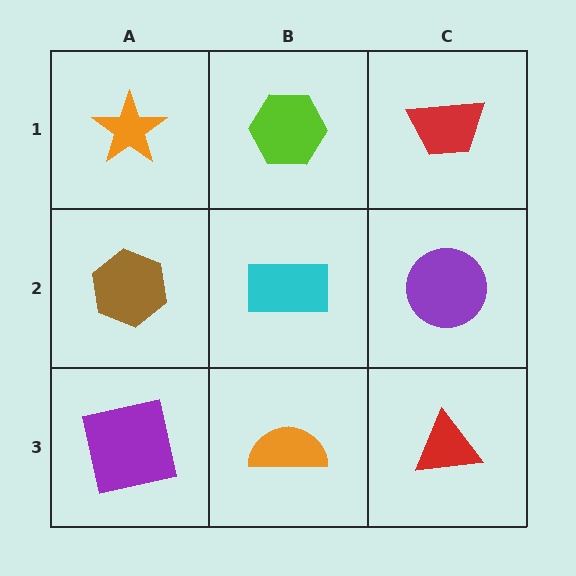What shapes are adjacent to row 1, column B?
A cyan rectangle (row 2, column B), an orange star (row 1, column A), a red trapezoid (row 1, column C).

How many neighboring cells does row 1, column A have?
2.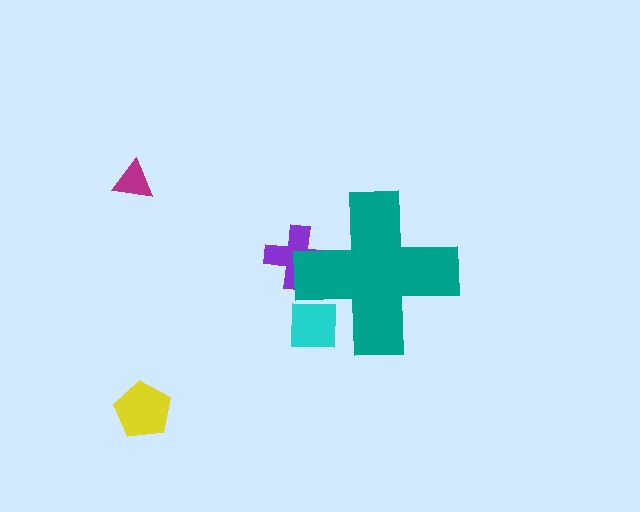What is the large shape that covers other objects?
A teal cross.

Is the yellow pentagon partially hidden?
No, the yellow pentagon is fully visible.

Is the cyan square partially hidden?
Yes, the cyan square is partially hidden behind the teal cross.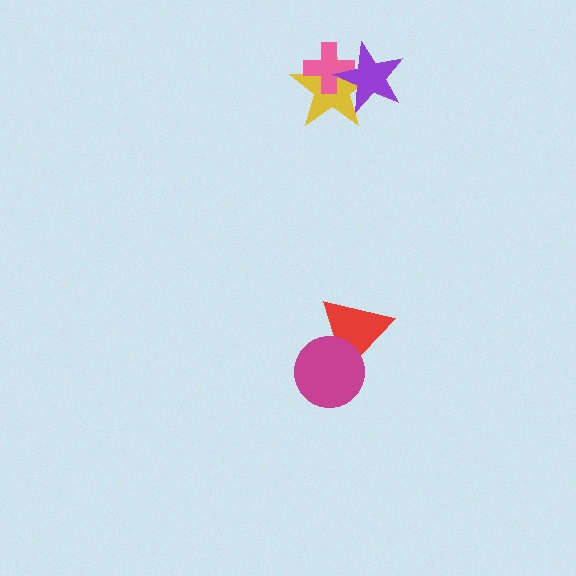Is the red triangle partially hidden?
Yes, it is partially covered by another shape.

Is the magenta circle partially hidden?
No, no other shape covers it.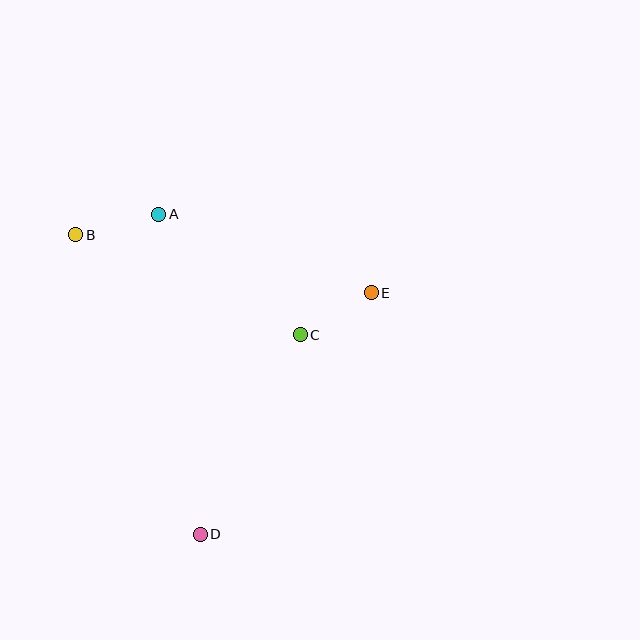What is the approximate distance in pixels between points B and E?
The distance between B and E is approximately 301 pixels.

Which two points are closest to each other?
Points C and E are closest to each other.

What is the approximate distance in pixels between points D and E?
The distance between D and E is approximately 296 pixels.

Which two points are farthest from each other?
Points B and D are farthest from each other.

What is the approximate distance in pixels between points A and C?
The distance between A and C is approximately 186 pixels.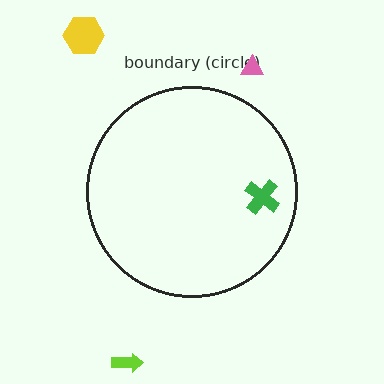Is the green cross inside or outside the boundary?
Inside.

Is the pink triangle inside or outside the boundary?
Outside.